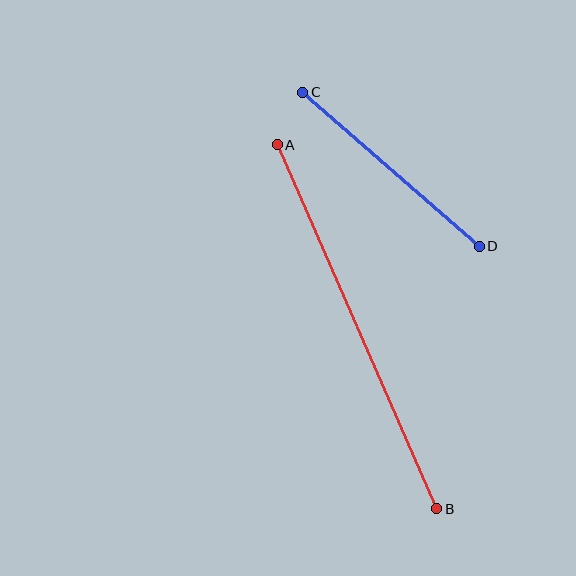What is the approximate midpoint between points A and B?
The midpoint is at approximately (357, 327) pixels.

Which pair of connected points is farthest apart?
Points A and B are farthest apart.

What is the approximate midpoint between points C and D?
The midpoint is at approximately (391, 169) pixels.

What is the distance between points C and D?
The distance is approximately 234 pixels.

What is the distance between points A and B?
The distance is approximately 398 pixels.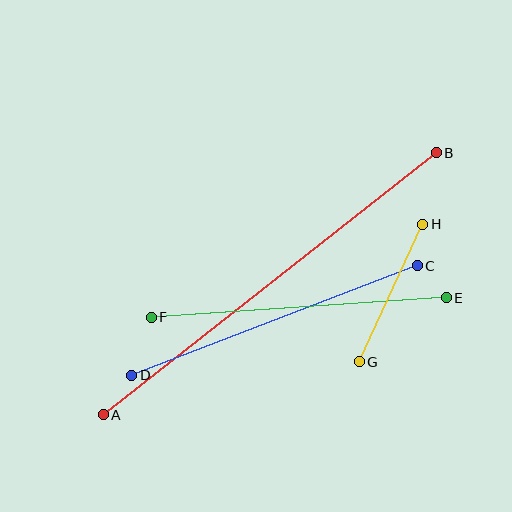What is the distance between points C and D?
The distance is approximately 306 pixels.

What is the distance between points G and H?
The distance is approximately 152 pixels.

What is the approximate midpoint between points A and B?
The midpoint is at approximately (270, 284) pixels.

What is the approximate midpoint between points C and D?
The midpoint is at approximately (275, 321) pixels.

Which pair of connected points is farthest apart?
Points A and B are farthest apart.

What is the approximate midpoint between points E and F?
The midpoint is at approximately (299, 308) pixels.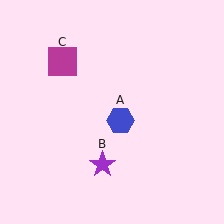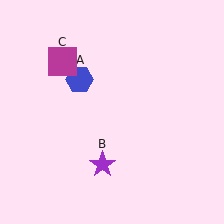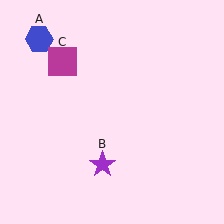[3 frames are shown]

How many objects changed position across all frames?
1 object changed position: blue hexagon (object A).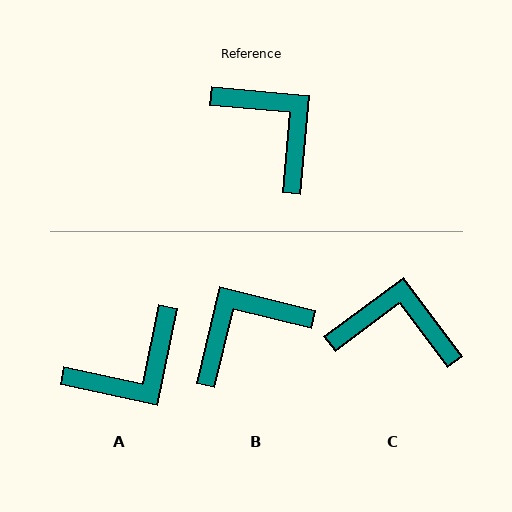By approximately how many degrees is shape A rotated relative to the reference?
Approximately 97 degrees clockwise.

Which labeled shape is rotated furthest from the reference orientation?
A, about 97 degrees away.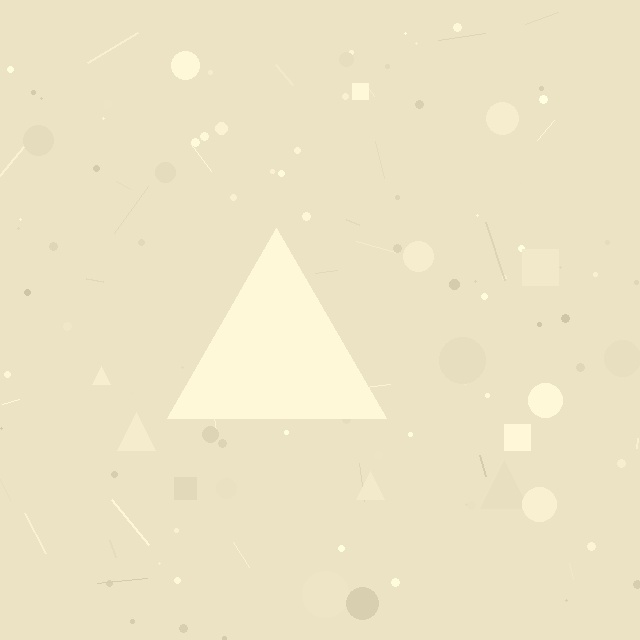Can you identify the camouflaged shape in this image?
The camouflaged shape is a triangle.